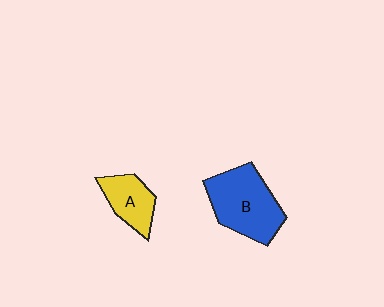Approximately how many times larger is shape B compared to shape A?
Approximately 1.8 times.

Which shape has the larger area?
Shape B (blue).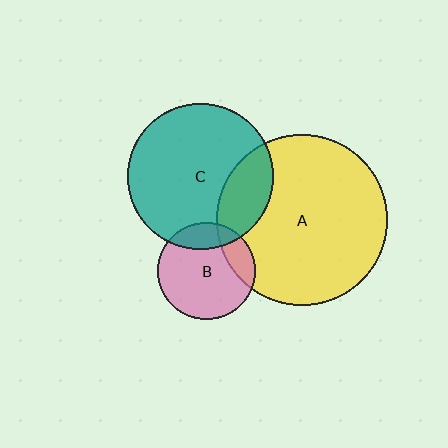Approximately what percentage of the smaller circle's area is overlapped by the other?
Approximately 20%.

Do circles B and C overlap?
Yes.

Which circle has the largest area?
Circle A (yellow).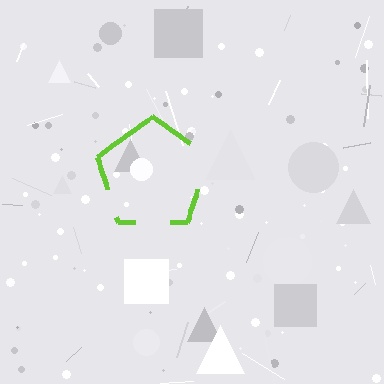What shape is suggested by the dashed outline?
The dashed outline suggests a pentagon.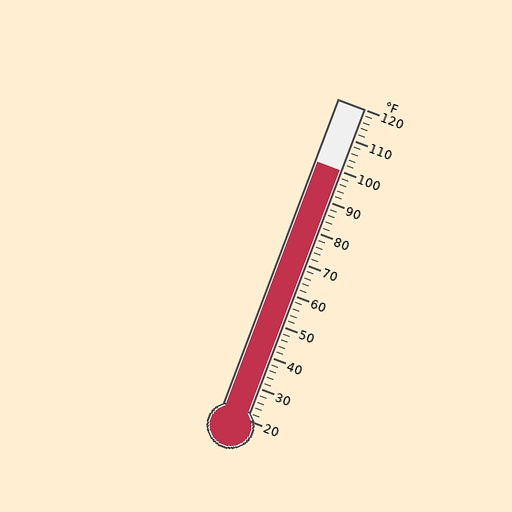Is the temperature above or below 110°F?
The temperature is below 110°F.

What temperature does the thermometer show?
The thermometer shows approximately 100°F.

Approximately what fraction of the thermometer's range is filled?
The thermometer is filled to approximately 80% of its range.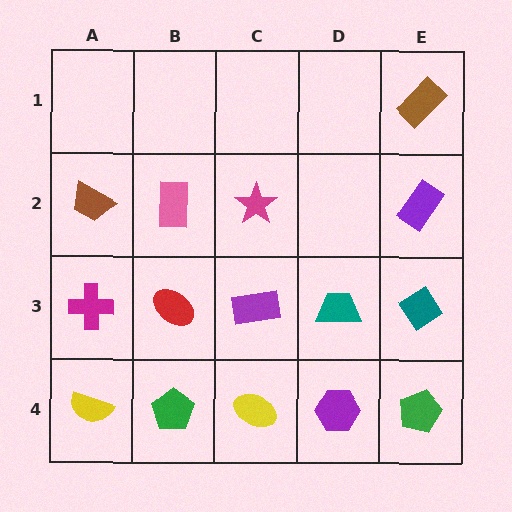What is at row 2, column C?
A magenta star.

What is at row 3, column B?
A red ellipse.